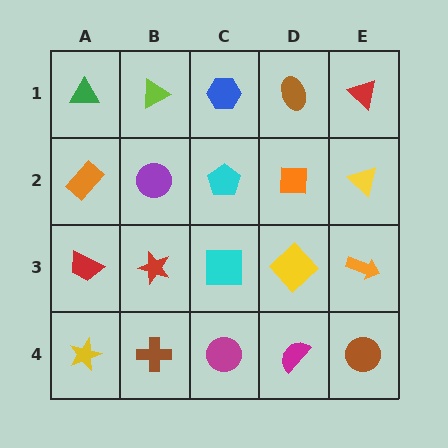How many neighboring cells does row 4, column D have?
3.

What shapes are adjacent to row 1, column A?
An orange rectangle (row 2, column A), a lime triangle (row 1, column B).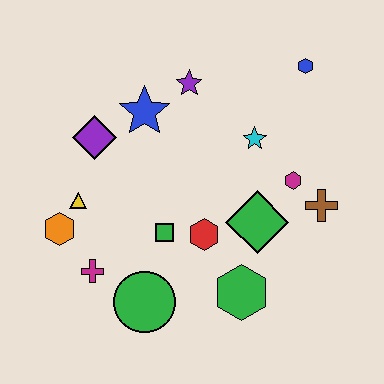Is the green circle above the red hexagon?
No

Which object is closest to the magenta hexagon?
The brown cross is closest to the magenta hexagon.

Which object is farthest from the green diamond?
The orange hexagon is farthest from the green diamond.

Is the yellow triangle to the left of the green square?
Yes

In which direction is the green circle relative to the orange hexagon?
The green circle is to the right of the orange hexagon.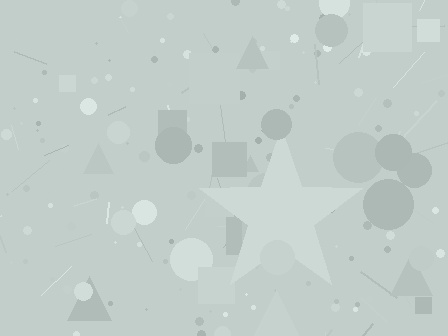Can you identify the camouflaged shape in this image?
The camouflaged shape is a star.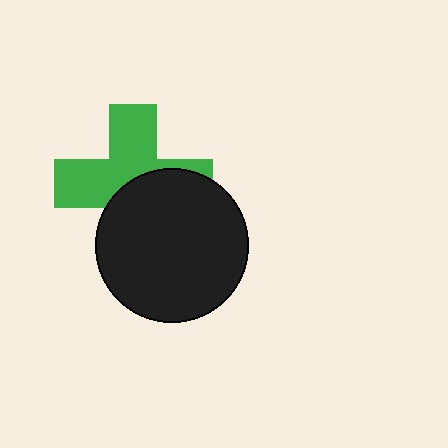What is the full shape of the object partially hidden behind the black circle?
The partially hidden object is a green cross.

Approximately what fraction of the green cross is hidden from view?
Roughly 46% of the green cross is hidden behind the black circle.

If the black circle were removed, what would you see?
You would see the complete green cross.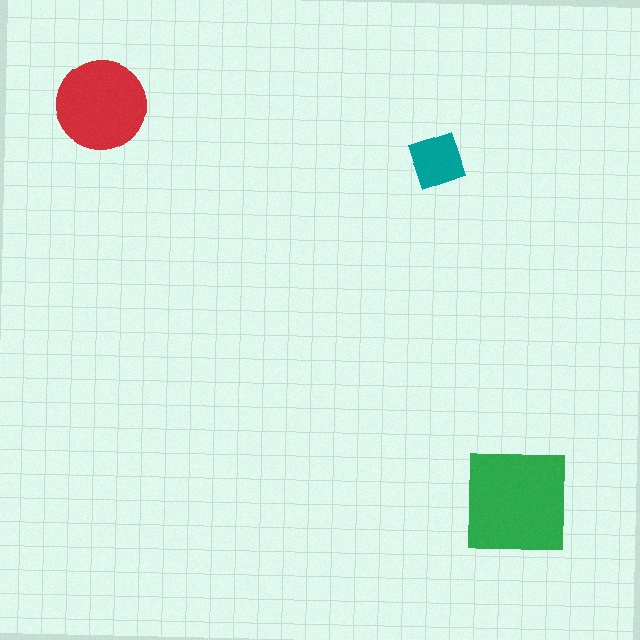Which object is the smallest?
The teal diamond.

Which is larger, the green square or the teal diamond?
The green square.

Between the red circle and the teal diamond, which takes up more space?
The red circle.